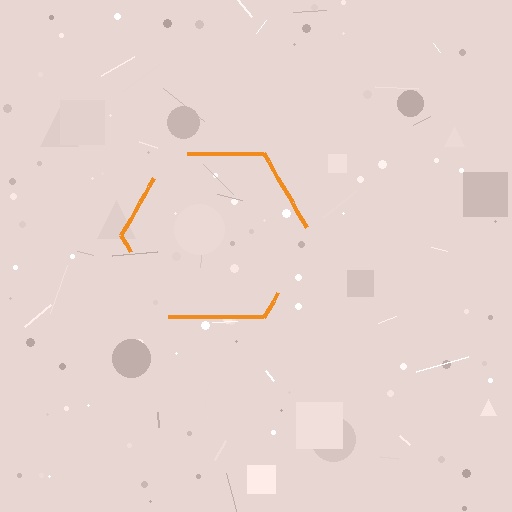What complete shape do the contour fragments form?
The contour fragments form a hexagon.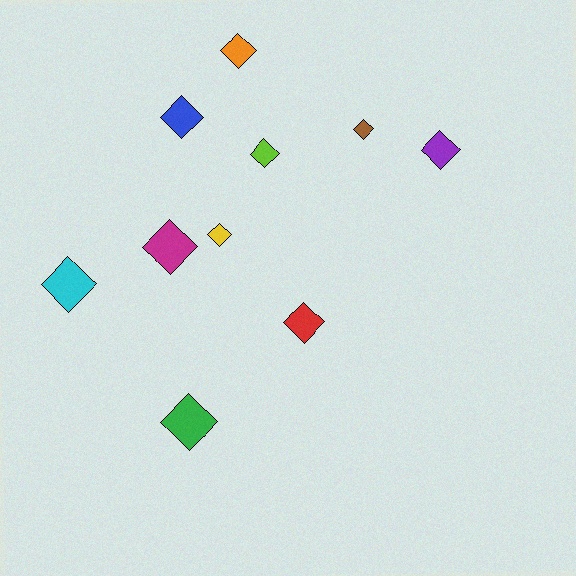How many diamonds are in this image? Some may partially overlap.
There are 10 diamonds.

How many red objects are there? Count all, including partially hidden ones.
There is 1 red object.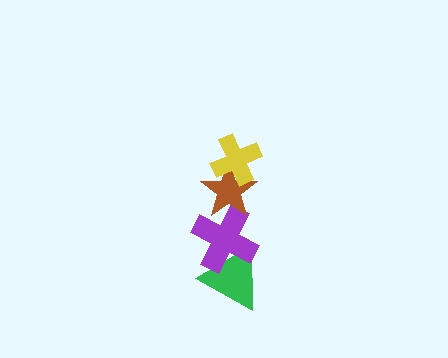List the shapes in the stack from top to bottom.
From top to bottom: the yellow cross, the brown star, the purple cross, the green triangle.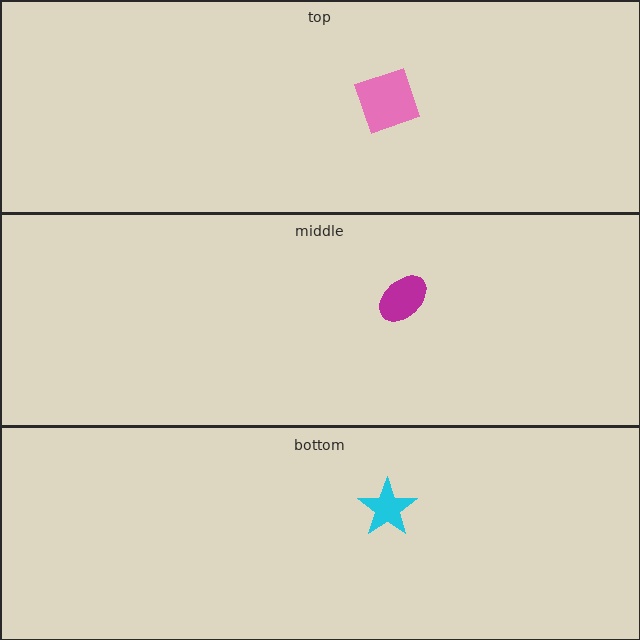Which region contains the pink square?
The top region.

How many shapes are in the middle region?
1.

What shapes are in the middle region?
The magenta ellipse.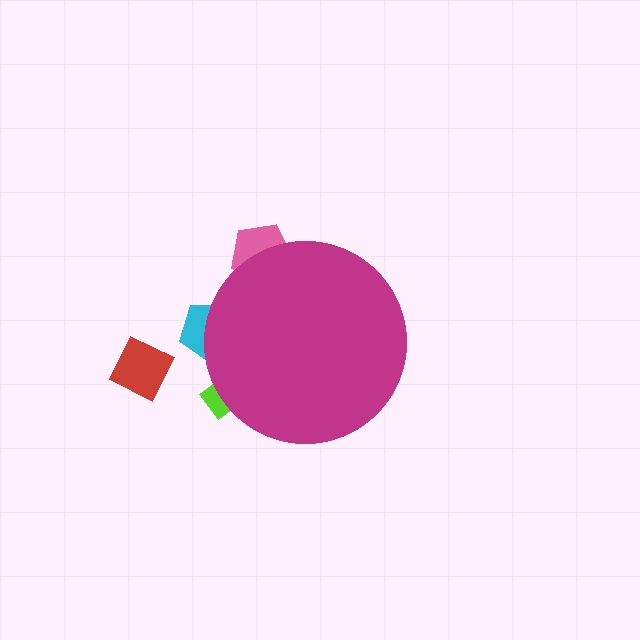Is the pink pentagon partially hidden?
Yes, the pink pentagon is partially hidden behind the magenta circle.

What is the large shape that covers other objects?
A magenta circle.